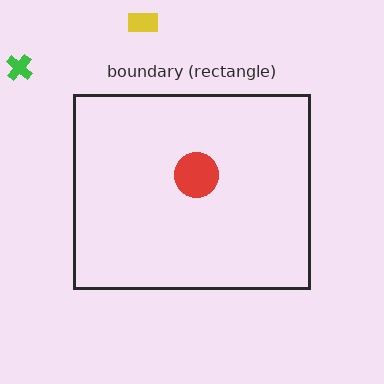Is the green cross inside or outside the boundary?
Outside.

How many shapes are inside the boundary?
1 inside, 2 outside.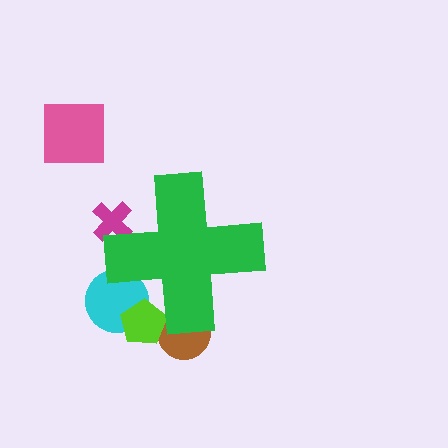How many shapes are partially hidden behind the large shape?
4 shapes are partially hidden.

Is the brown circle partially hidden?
Yes, the brown circle is partially hidden behind the green cross.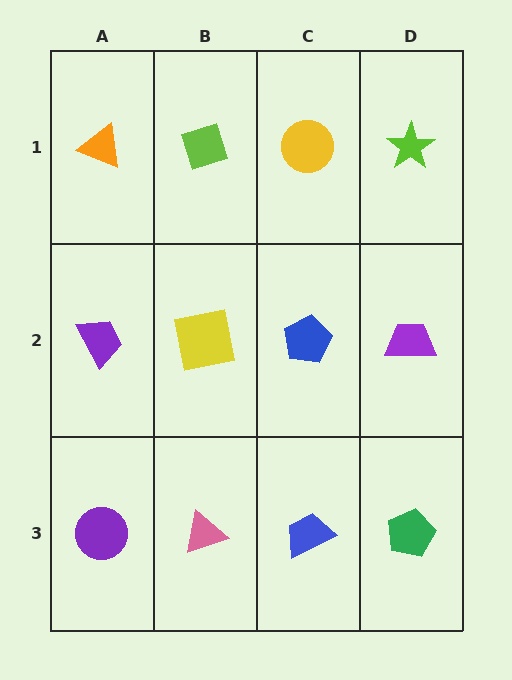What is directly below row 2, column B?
A pink triangle.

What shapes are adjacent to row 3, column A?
A purple trapezoid (row 2, column A), a pink triangle (row 3, column B).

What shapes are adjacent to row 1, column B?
A yellow square (row 2, column B), an orange triangle (row 1, column A), a yellow circle (row 1, column C).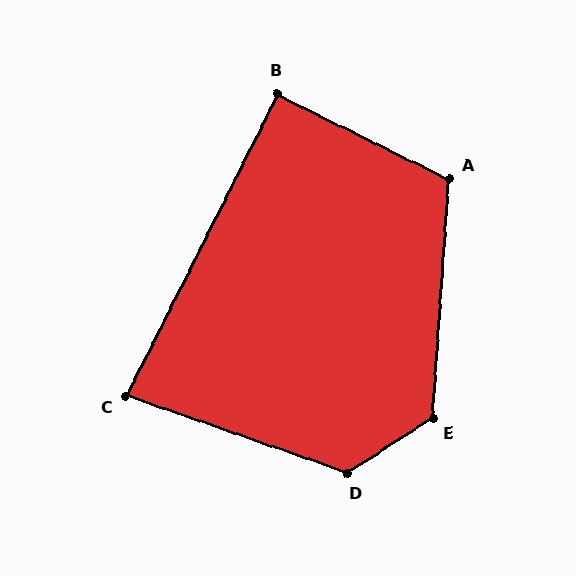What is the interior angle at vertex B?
Approximately 90 degrees (approximately right).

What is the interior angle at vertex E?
Approximately 127 degrees (obtuse).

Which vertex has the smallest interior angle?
C, at approximately 83 degrees.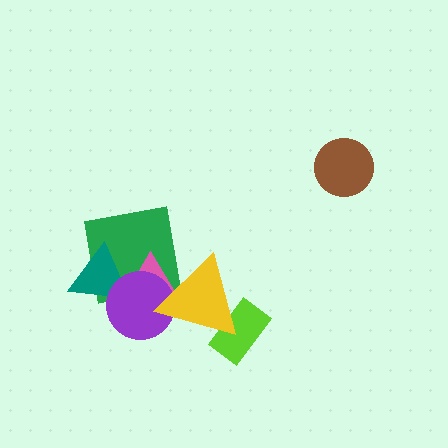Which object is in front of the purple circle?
The yellow triangle is in front of the purple circle.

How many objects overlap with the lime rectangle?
1 object overlaps with the lime rectangle.